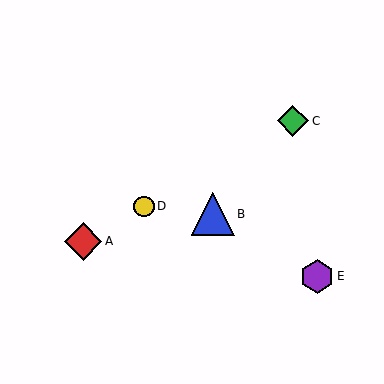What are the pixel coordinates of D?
Object D is at (144, 206).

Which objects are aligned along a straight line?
Objects A, C, D are aligned along a straight line.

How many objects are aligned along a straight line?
3 objects (A, C, D) are aligned along a straight line.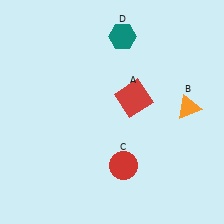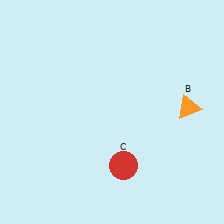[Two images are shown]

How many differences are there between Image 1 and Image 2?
There are 2 differences between the two images.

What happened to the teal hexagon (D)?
The teal hexagon (D) was removed in Image 2. It was in the top-right area of Image 1.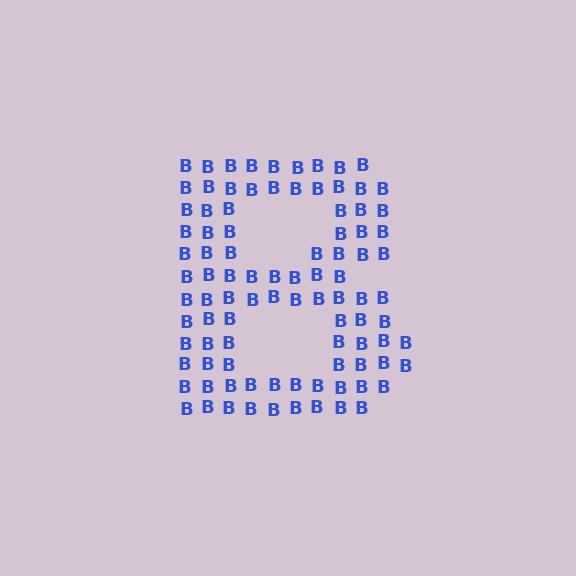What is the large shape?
The large shape is the letter B.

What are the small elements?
The small elements are letter B's.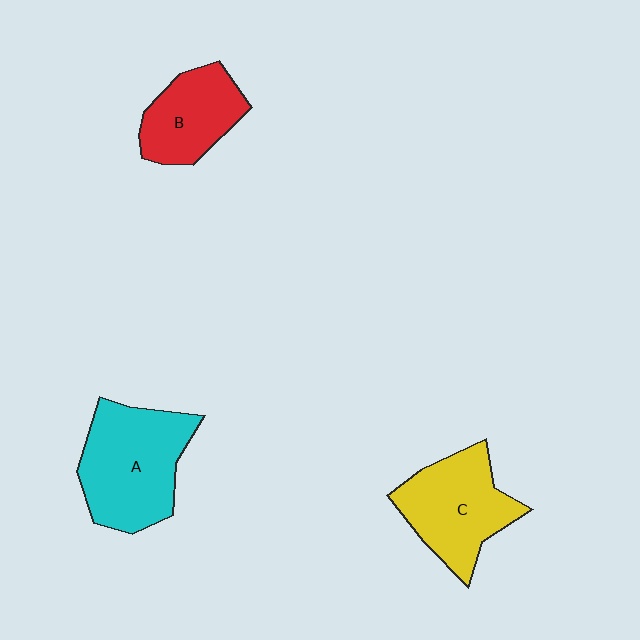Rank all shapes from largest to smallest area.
From largest to smallest: A (cyan), C (yellow), B (red).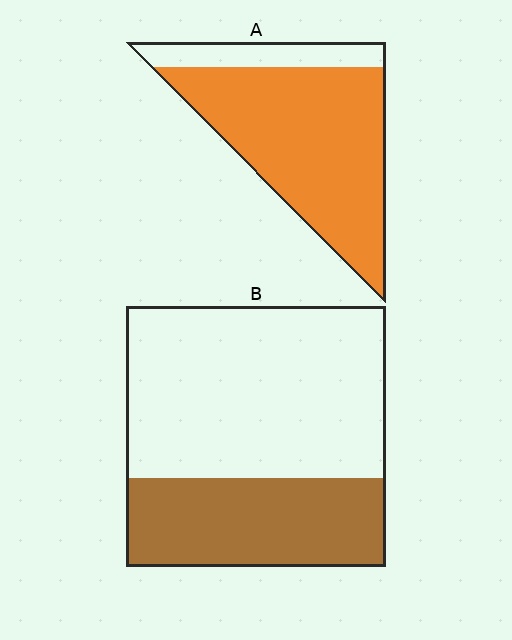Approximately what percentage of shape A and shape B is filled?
A is approximately 80% and B is approximately 35%.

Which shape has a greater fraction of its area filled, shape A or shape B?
Shape A.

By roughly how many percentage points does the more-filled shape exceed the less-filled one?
By roughly 50 percentage points (A over B).